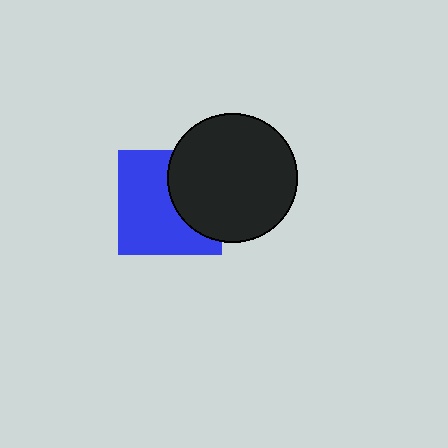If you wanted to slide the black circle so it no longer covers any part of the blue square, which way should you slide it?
Slide it right — that is the most direct way to separate the two shapes.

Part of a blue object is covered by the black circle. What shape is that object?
It is a square.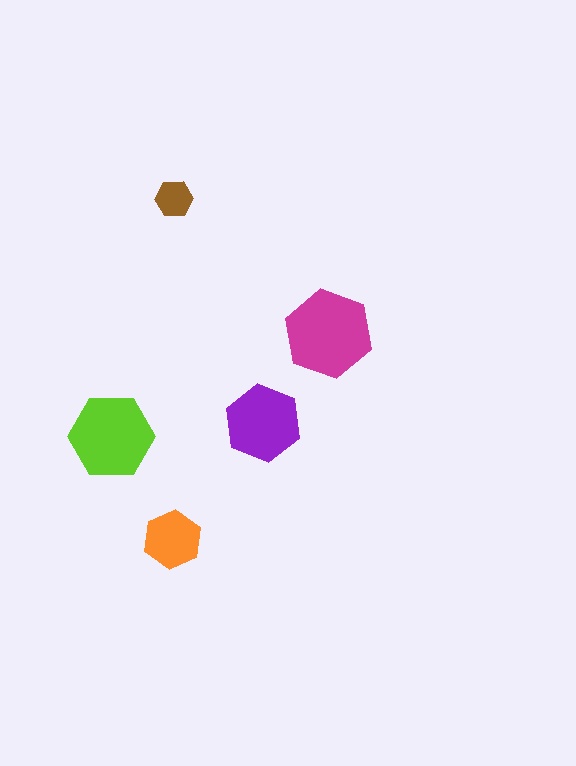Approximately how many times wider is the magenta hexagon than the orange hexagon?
About 1.5 times wider.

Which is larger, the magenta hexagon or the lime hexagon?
The magenta one.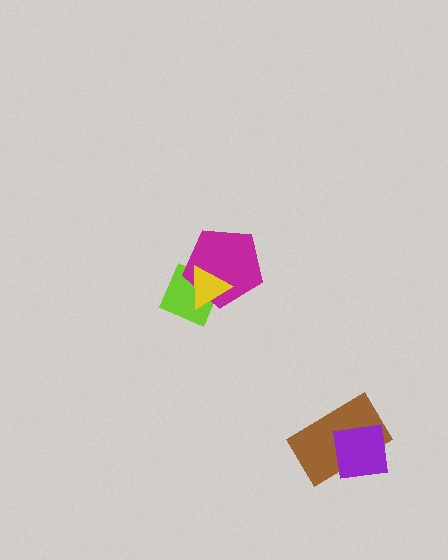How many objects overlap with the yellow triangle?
2 objects overlap with the yellow triangle.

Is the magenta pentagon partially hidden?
Yes, it is partially covered by another shape.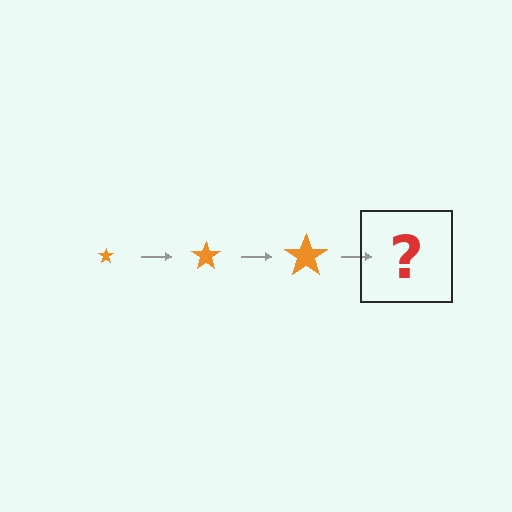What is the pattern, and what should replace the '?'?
The pattern is that the star gets progressively larger each step. The '?' should be an orange star, larger than the previous one.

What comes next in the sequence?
The next element should be an orange star, larger than the previous one.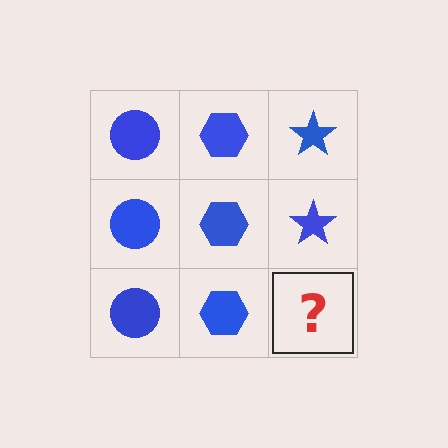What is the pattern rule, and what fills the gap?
The rule is that each column has a consistent shape. The gap should be filled with a blue star.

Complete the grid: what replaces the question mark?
The question mark should be replaced with a blue star.